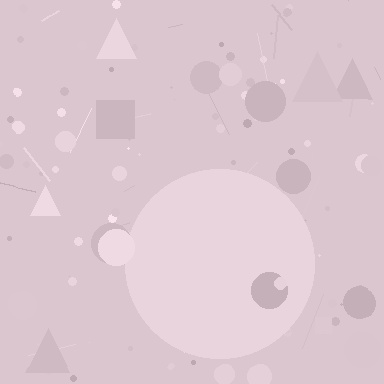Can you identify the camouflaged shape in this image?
The camouflaged shape is a circle.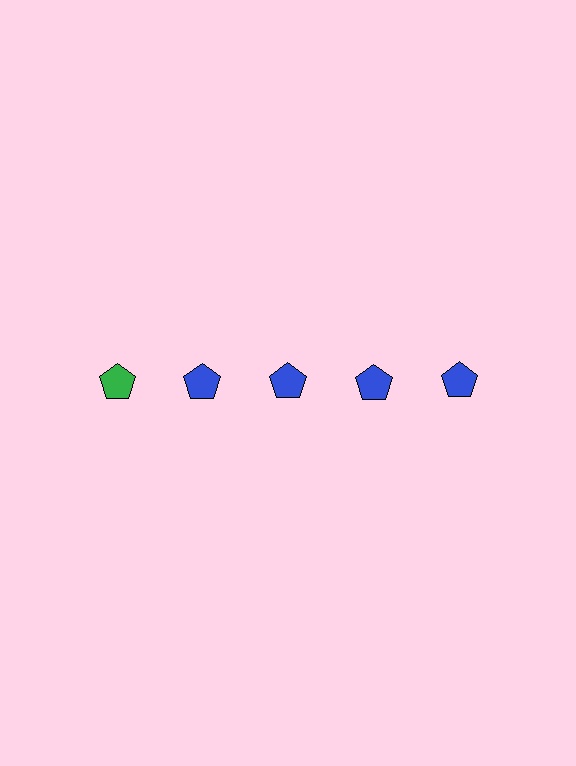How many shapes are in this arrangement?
There are 5 shapes arranged in a grid pattern.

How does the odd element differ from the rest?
It has a different color: green instead of blue.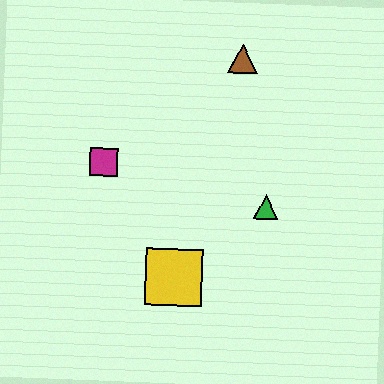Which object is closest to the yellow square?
The green triangle is closest to the yellow square.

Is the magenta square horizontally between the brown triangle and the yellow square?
No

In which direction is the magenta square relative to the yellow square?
The magenta square is above the yellow square.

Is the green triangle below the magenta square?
Yes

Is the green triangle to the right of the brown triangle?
Yes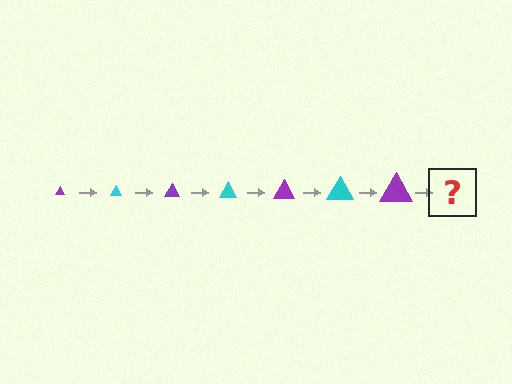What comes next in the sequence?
The next element should be a cyan triangle, larger than the previous one.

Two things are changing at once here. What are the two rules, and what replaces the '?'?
The two rules are that the triangle grows larger each step and the color cycles through purple and cyan. The '?' should be a cyan triangle, larger than the previous one.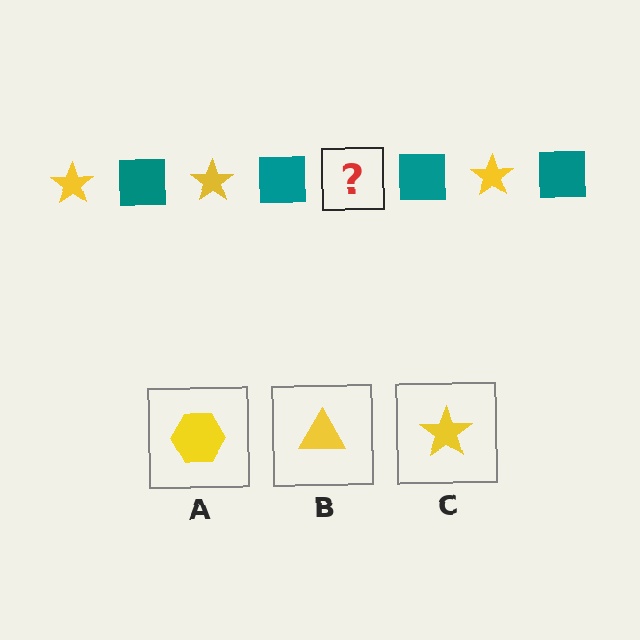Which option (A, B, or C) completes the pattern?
C.